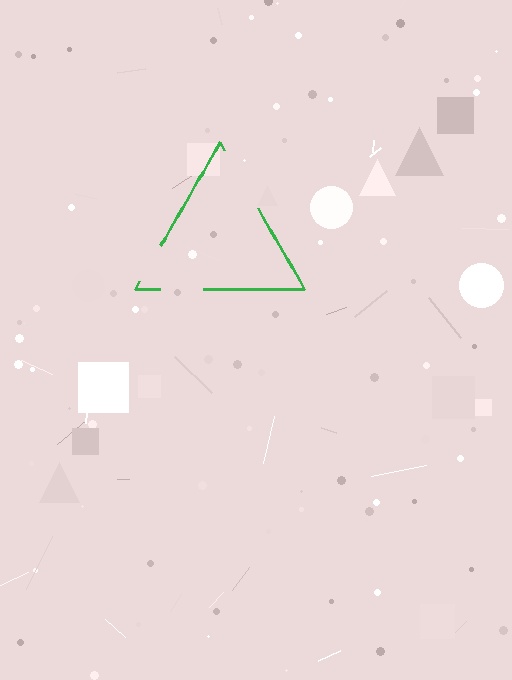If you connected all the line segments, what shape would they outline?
They would outline a triangle.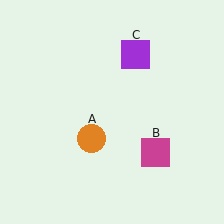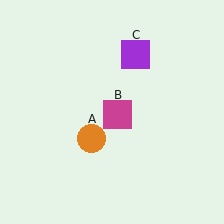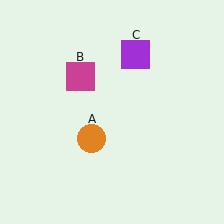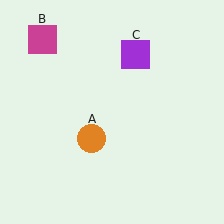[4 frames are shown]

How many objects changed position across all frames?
1 object changed position: magenta square (object B).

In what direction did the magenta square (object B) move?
The magenta square (object B) moved up and to the left.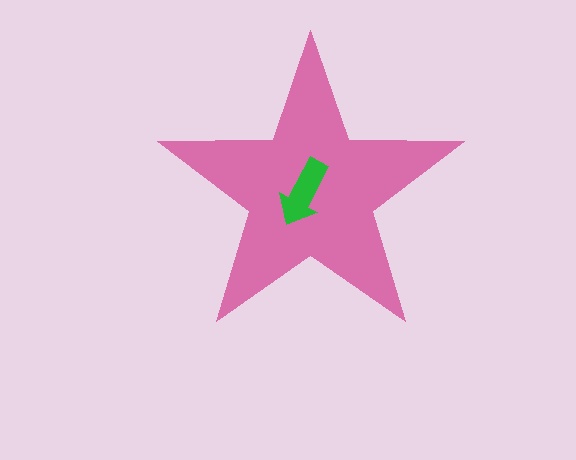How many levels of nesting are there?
2.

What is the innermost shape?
The green arrow.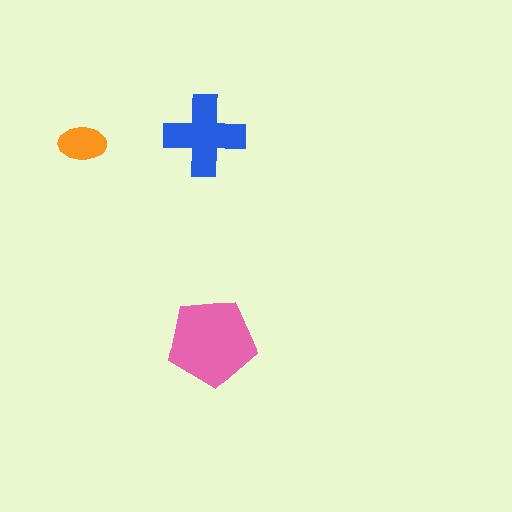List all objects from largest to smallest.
The pink pentagon, the blue cross, the orange ellipse.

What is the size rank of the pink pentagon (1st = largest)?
1st.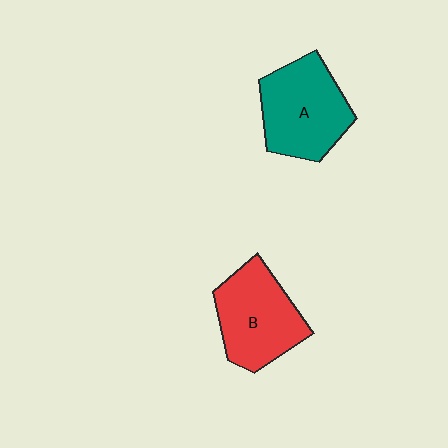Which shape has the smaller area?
Shape B (red).